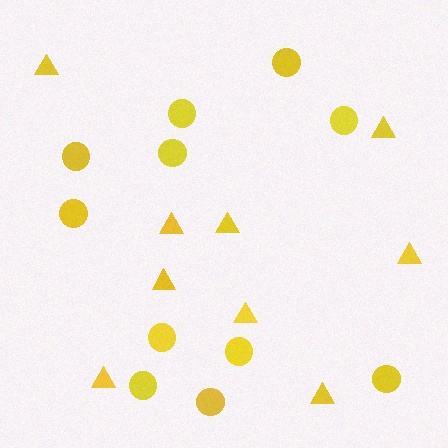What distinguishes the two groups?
There are 2 groups: one group of circles (11) and one group of triangles (9).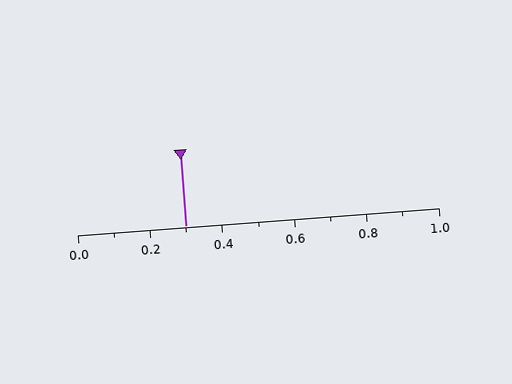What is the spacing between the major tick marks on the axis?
The major ticks are spaced 0.2 apart.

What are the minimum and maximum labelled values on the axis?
The axis runs from 0.0 to 1.0.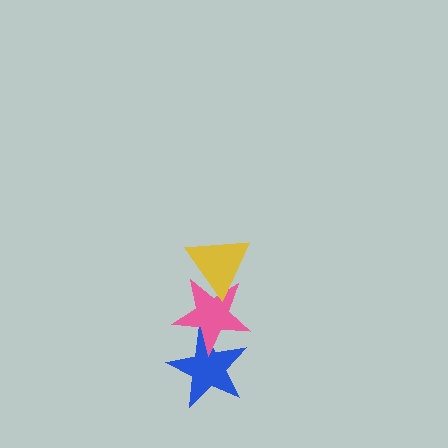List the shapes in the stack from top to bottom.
From top to bottom: the yellow triangle, the pink star, the blue star.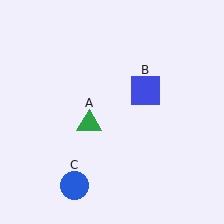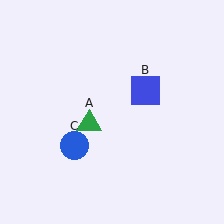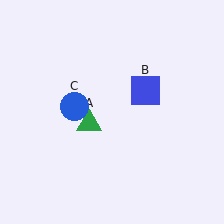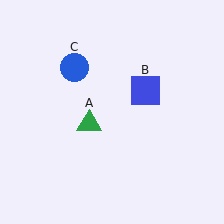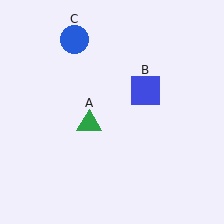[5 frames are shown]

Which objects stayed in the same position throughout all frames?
Green triangle (object A) and blue square (object B) remained stationary.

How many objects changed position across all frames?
1 object changed position: blue circle (object C).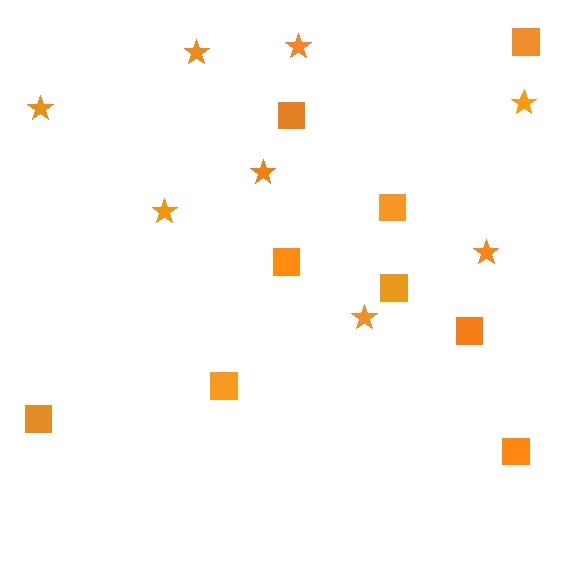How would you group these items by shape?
There are 2 groups: one group of squares (9) and one group of stars (8).